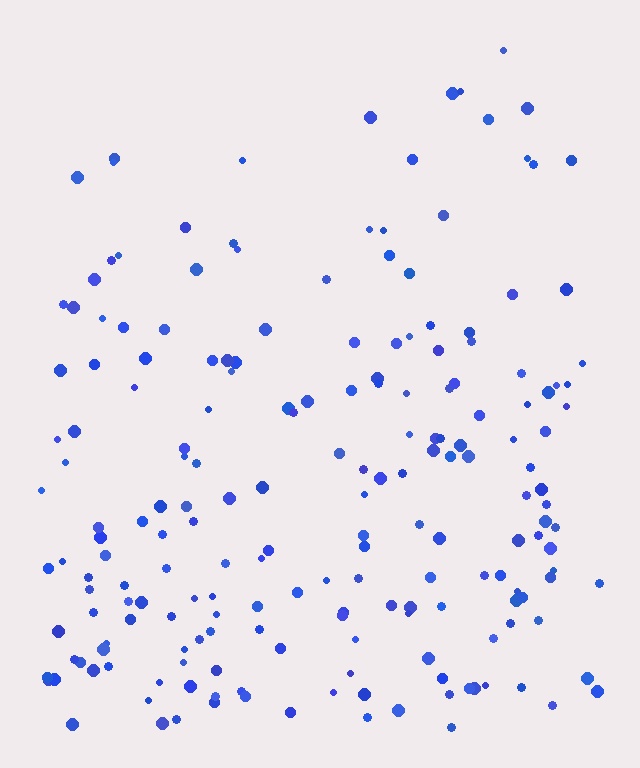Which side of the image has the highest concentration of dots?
The bottom.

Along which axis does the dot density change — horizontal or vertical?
Vertical.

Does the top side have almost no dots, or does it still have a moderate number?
Still a moderate number, just noticeably fewer than the bottom.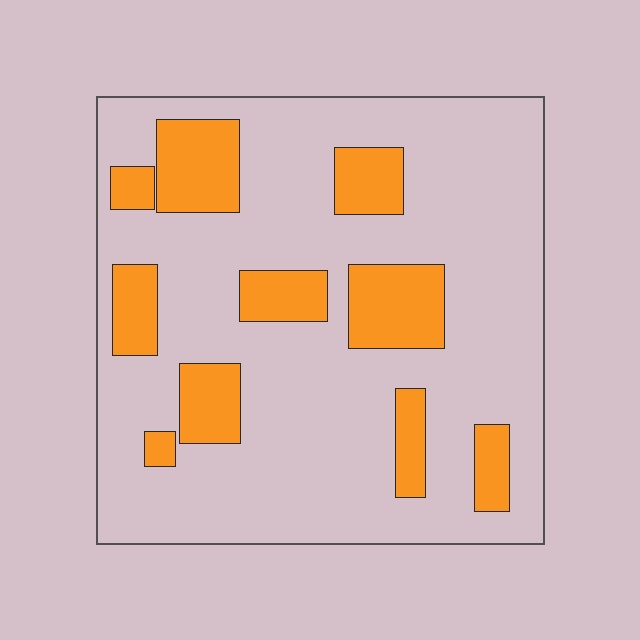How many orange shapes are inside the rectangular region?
10.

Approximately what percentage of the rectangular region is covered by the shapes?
Approximately 20%.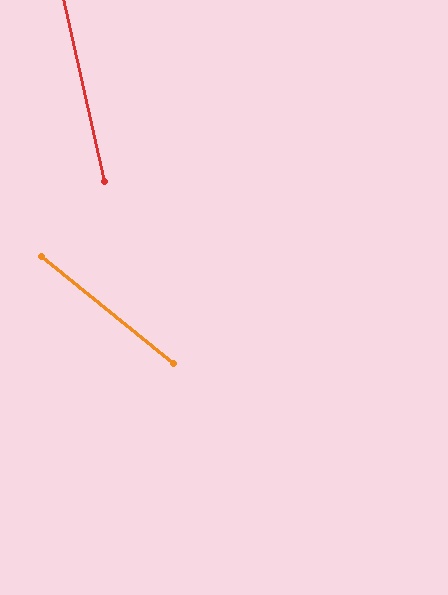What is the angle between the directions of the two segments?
Approximately 38 degrees.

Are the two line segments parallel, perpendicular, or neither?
Neither parallel nor perpendicular — they differ by about 38°.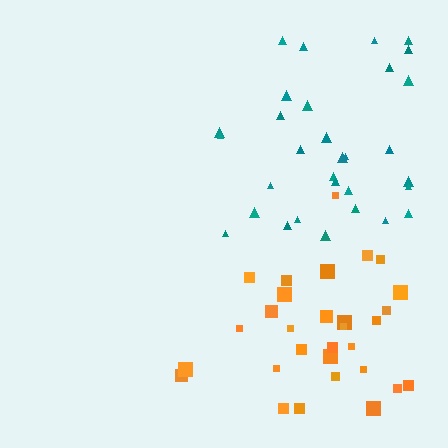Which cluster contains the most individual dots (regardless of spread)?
Teal (31).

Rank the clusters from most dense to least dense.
orange, teal.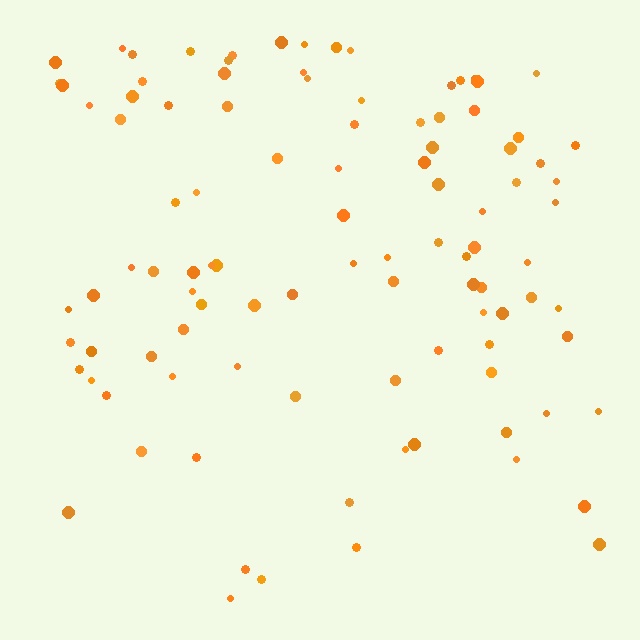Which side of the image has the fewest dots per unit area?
The bottom.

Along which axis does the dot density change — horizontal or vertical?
Vertical.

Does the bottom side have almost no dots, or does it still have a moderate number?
Still a moderate number, just noticeably fewer than the top.